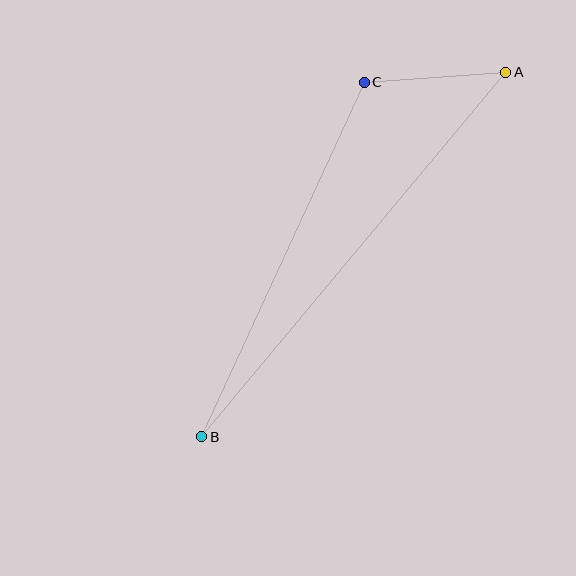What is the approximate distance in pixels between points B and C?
The distance between B and C is approximately 390 pixels.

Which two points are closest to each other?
Points A and C are closest to each other.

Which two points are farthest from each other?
Points A and B are farthest from each other.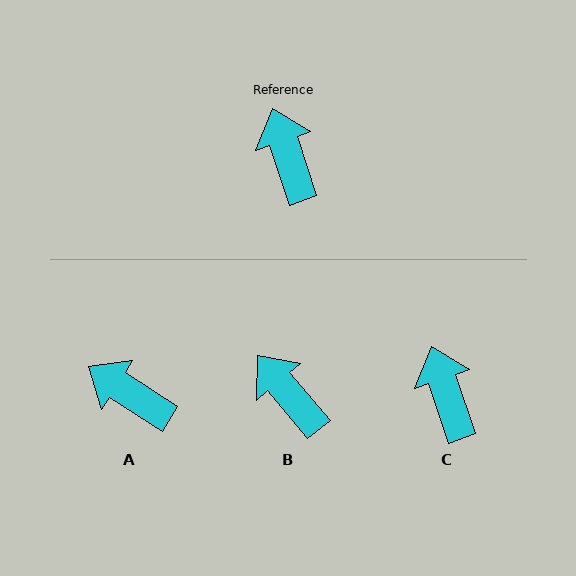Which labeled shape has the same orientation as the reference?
C.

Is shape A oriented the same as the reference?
No, it is off by about 39 degrees.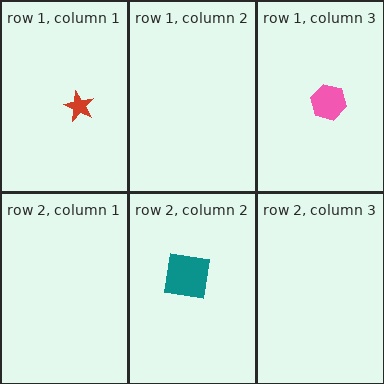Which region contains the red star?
The row 1, column 1 region.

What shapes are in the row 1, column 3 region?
The pink hexagon.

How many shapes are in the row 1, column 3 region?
1.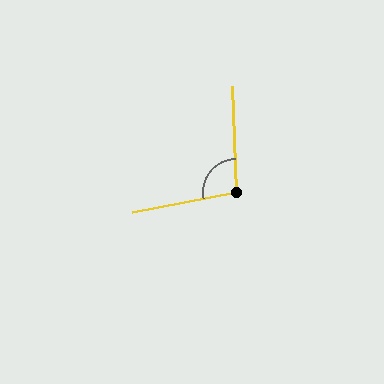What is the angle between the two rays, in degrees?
Approximately 99 degrees.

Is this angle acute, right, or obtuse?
It is obtuse.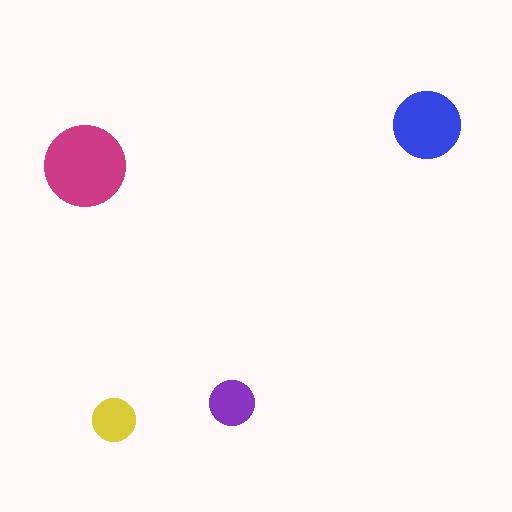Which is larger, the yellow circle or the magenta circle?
The magenta one.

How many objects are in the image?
There are 4 objects in the image.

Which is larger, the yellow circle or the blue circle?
The blue one.